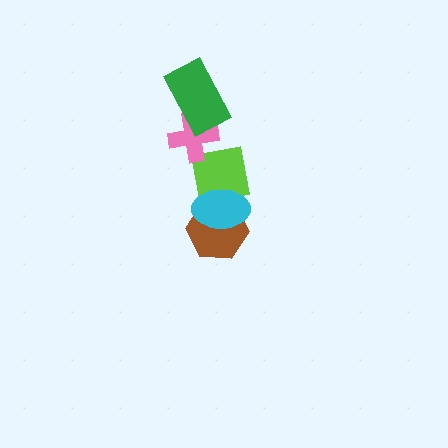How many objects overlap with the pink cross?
2 objects overlap with the pink cross.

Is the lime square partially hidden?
Yes, it is partially covered by another shape.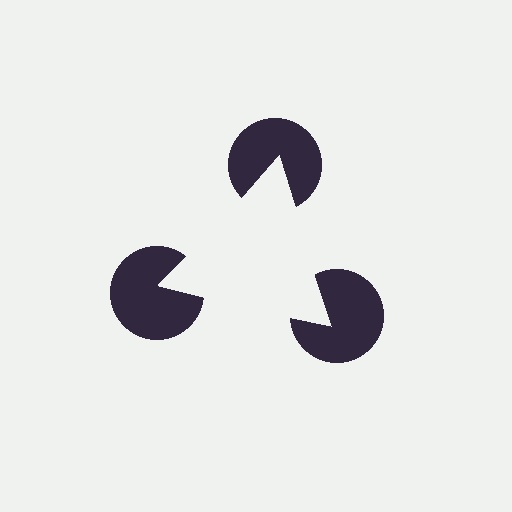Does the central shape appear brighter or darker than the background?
It typically appears slightly brighter than the background, even though no actual brightness change is drawn.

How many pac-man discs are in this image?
There are 3 — one at each vertex of the illusory triangle.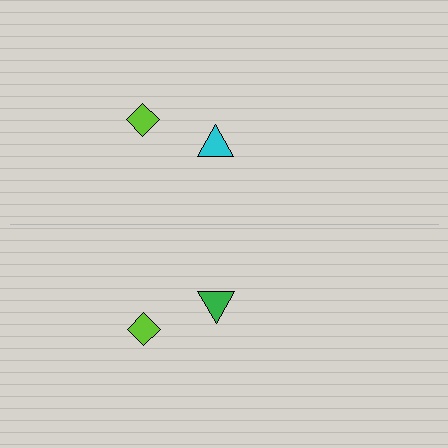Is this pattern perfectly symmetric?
No, the pattern is not perfectly symmetric. The green triangle on the bottom side breaks the symmetry — its mirror counterpart is cyan.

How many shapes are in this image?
There are 4 shapes in this image.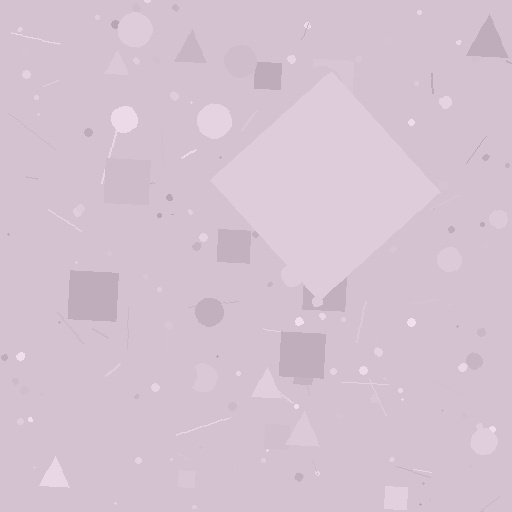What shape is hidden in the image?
A diamond is hidden in the image.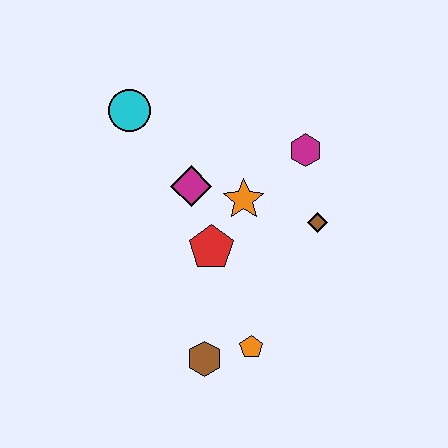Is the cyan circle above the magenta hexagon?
Yes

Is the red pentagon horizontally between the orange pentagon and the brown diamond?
No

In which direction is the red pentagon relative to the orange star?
The red pentagon is below the orange star.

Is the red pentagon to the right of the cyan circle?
Yes